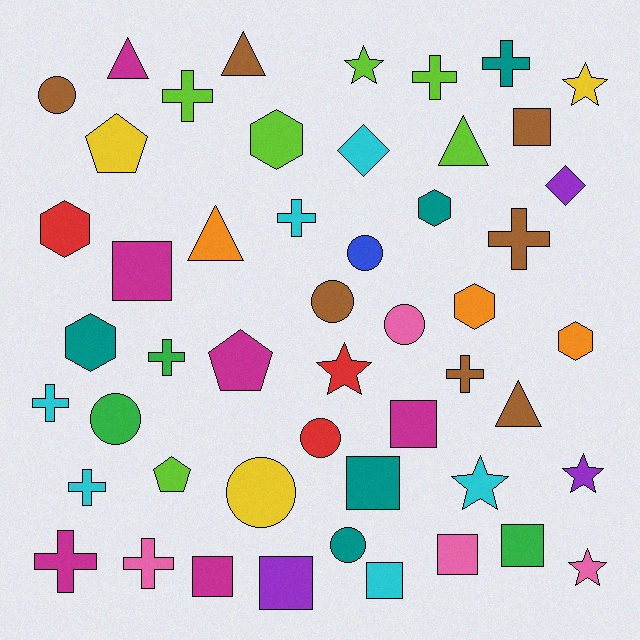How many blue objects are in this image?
There is 1 blue object.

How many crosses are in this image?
There are 11 crosses.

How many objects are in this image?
There are 50 objects.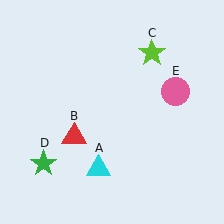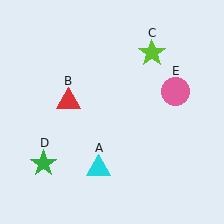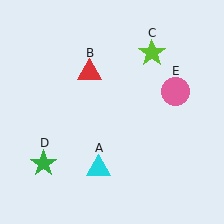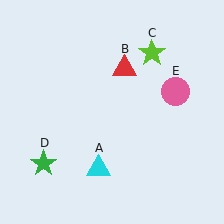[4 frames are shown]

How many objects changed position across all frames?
1 object changed position: red triangle (object B).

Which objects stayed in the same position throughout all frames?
Cyan triangle (object A) and lime star (object C) and green star (object D) and pink circle (object E) remained stationary.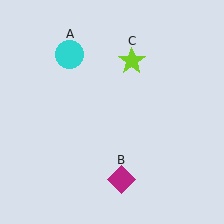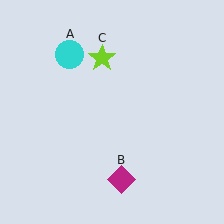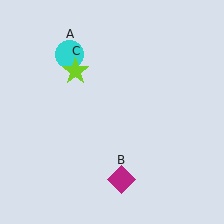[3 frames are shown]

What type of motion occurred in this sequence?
The lime star (object C) rotated counterclockwise around the center of the scene.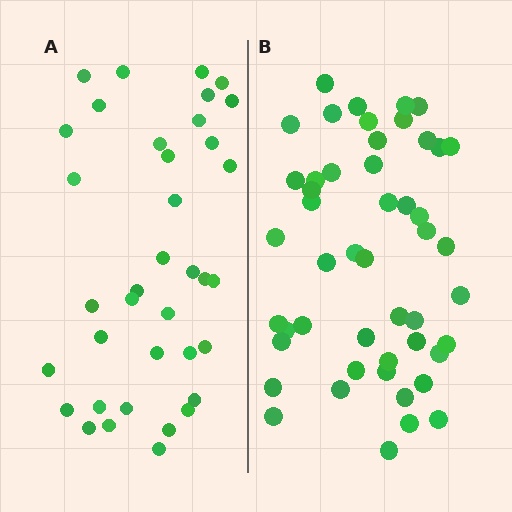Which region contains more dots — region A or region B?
Region B (the right region) has more dots.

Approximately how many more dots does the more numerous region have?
Region B has roughly 12 or so more dots than region A.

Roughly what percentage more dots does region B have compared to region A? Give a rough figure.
About 30% more.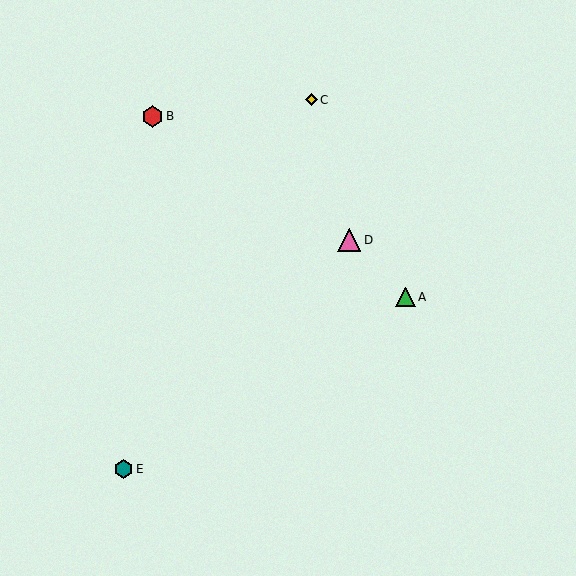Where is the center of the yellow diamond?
The center of the yellow diamond is at (311, 100).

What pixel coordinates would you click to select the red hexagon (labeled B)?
Click at (152, 116) to select the red hexagon B.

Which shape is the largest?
The pink triangle (labeled D) is the largest.